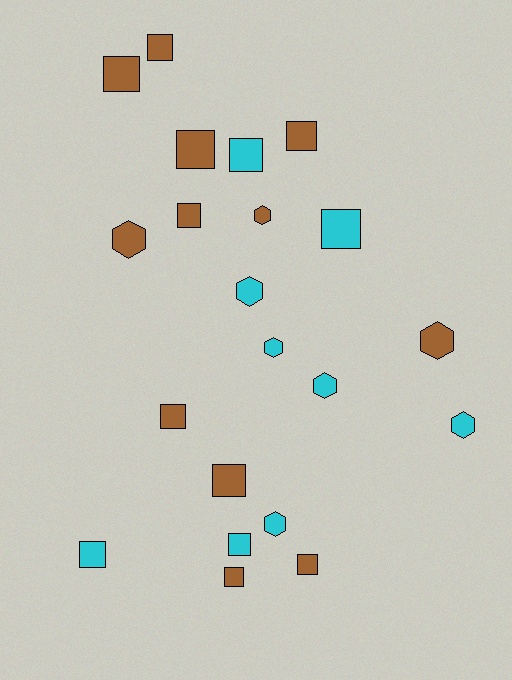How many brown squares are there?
There are 9 brown squares.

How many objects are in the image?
There are 21 objects.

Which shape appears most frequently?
Square, with 13 objects.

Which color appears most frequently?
Brown, with 12 objects.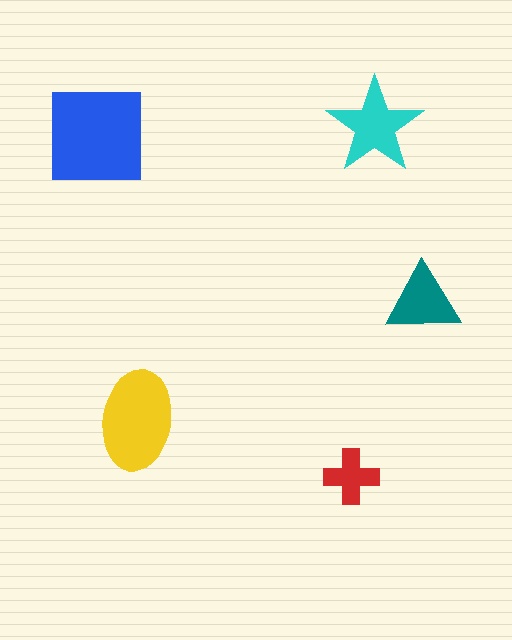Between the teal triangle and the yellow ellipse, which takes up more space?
The yellow ellipse.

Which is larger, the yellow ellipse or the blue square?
The blue square.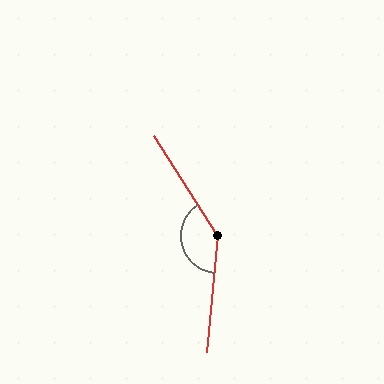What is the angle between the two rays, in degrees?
Approximately 142 degrees.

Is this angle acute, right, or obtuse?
It is obtuse.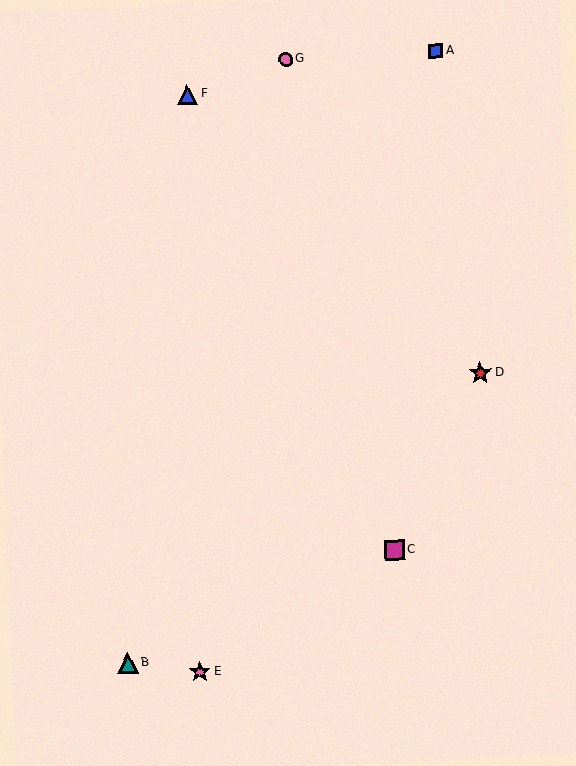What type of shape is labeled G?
Shape G is a pink circle.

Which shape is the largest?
The red star (labeled D) is the largest.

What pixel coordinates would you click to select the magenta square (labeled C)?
Click at (395, 550) to select the magenta square C.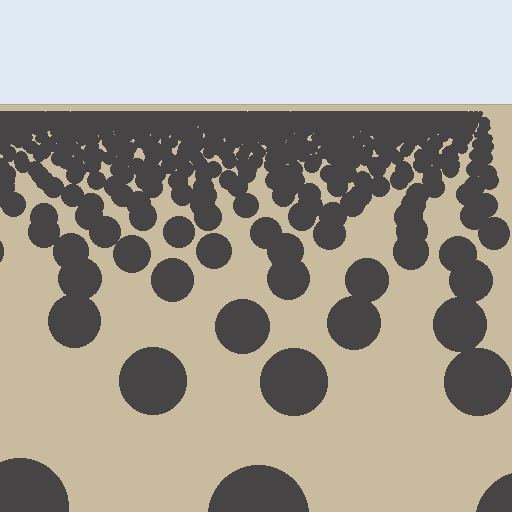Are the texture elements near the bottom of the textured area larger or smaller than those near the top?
Larger. Near the bottom, elements are closer to the viewer and appear at a bigger on-screen size.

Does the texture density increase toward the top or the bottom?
Density increases toward the top.